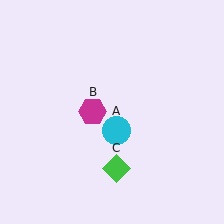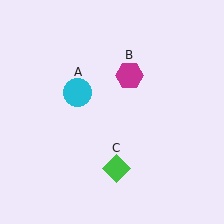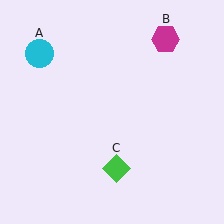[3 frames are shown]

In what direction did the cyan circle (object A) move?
The cyan circle (object A) moved up and to the left.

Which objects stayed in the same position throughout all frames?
Green diamond (object C) remained stationary.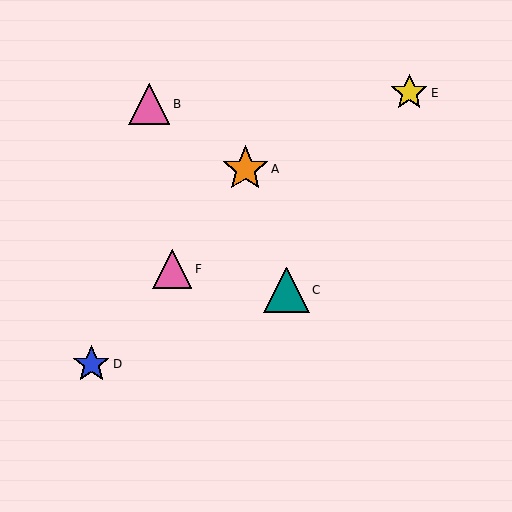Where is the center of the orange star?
The center of the orange star is at (245, 169).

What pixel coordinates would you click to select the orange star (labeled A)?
Click at (245, 169) to select the orange star A.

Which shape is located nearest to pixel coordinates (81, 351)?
The blue star (labeled D) at (91, 364) is nearest to that location.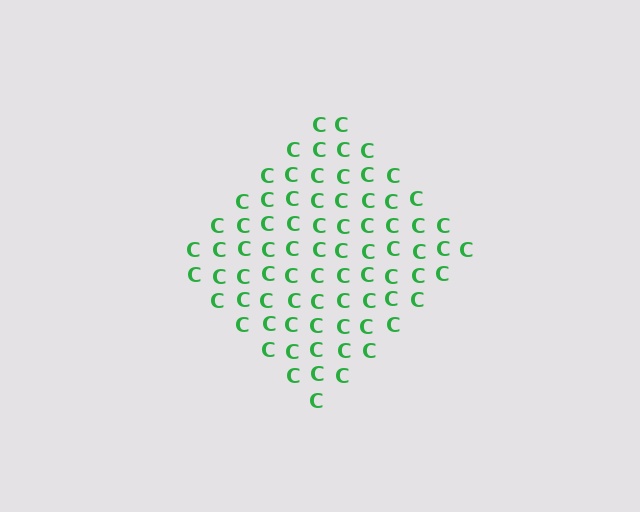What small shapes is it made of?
It is made of small letter C's.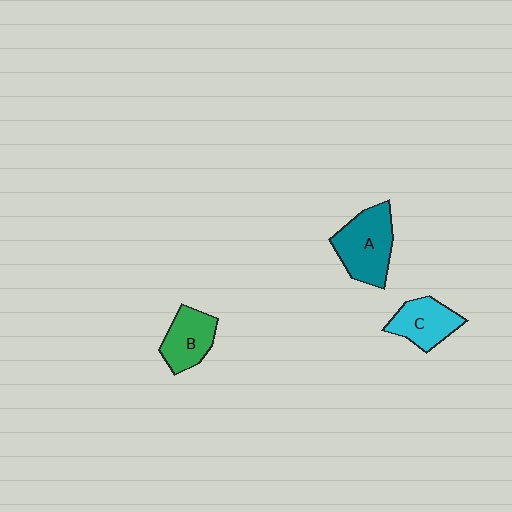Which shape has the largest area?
Shape A (teal).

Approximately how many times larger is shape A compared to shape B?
Approximately 1.4 times.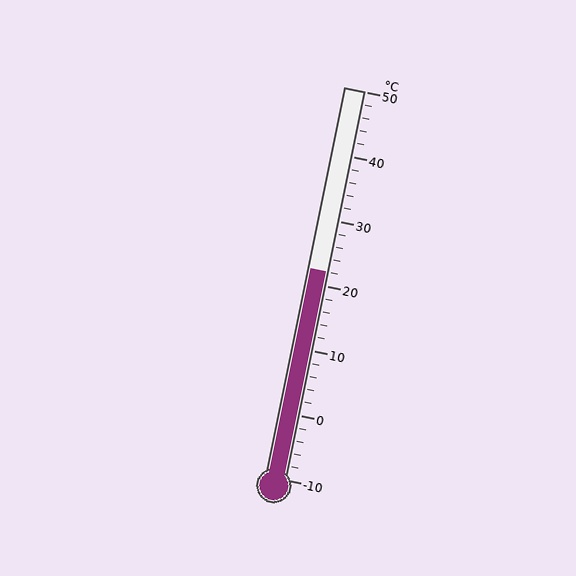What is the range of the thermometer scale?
The thermometer scale ranges from -10°C to 50°C.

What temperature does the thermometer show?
The thermometer shows approximately 22°C.